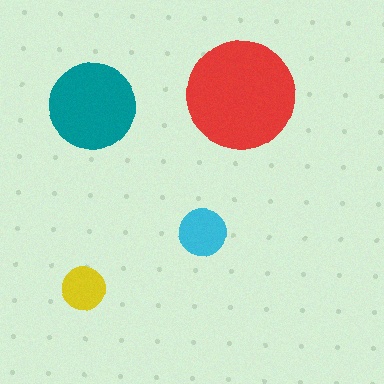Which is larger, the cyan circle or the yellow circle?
The cyan one.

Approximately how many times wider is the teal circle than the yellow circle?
About 2 times wider.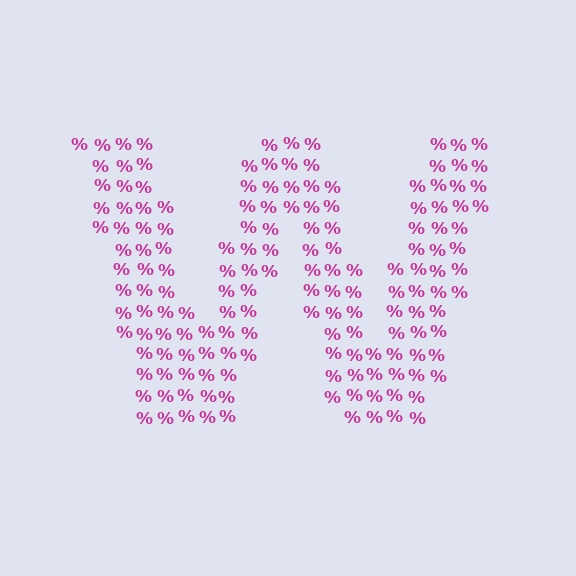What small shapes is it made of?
It is made of small percent signs.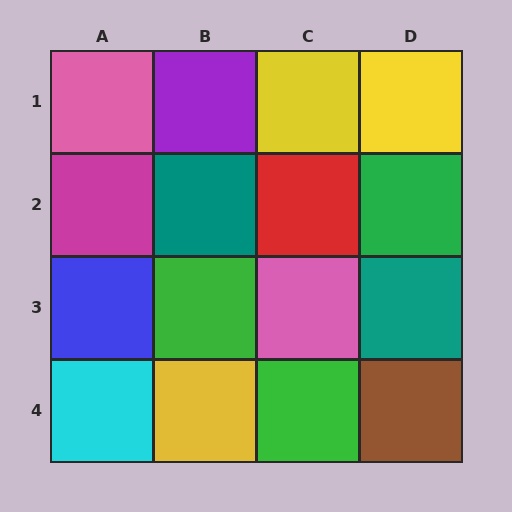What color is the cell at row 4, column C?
Green.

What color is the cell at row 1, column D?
Yellow.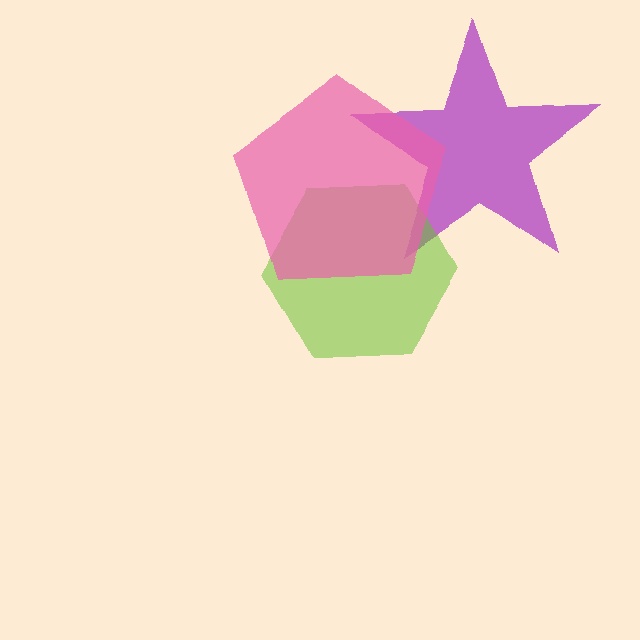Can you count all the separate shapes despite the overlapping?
Yes, there are 3 separate shapes.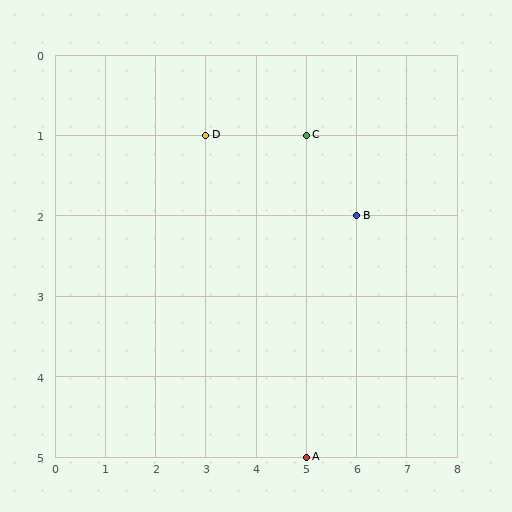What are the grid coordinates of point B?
Point B is at grid coordinates (6, 2).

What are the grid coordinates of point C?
Point C is at grid coordinates (5, 1).